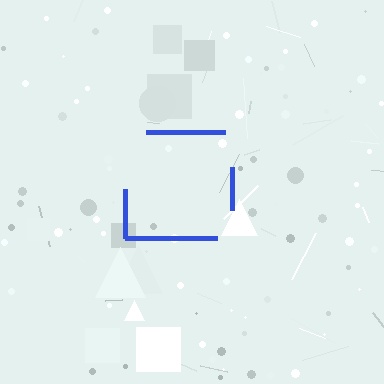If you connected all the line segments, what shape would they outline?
They would outline a square.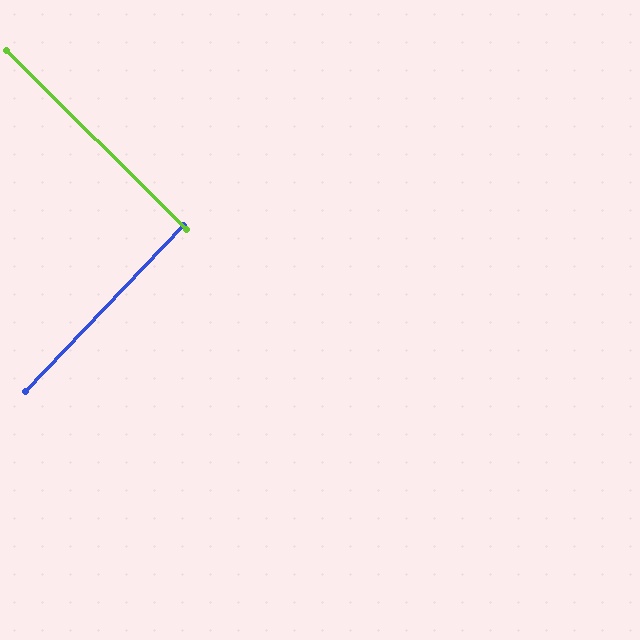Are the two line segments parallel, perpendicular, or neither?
Perpendicular — they meet at approximately 89°.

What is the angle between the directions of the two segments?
Approximately 89 degrees.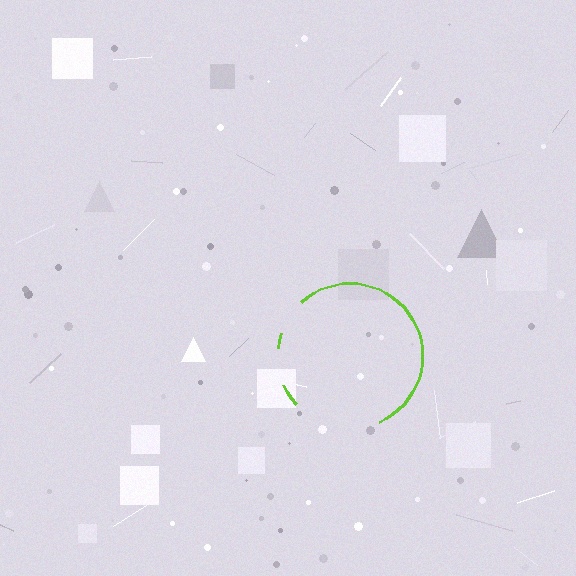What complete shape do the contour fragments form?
The contour fragments form a circle.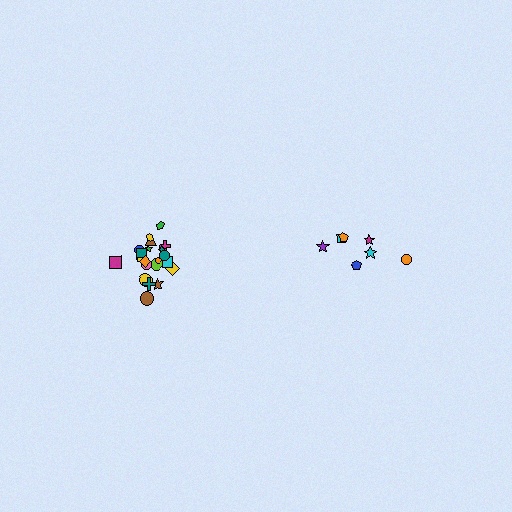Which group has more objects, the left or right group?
The left group.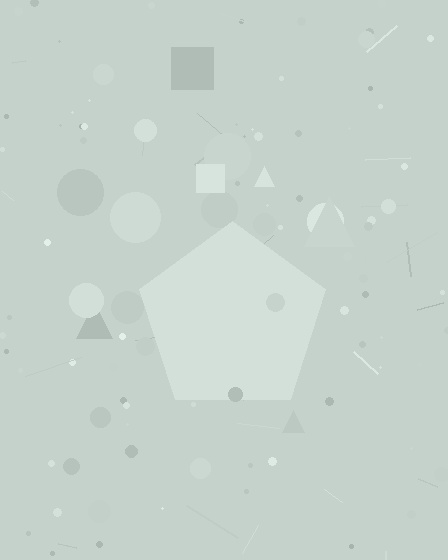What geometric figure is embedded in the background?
A pentagon is embedded in the background.